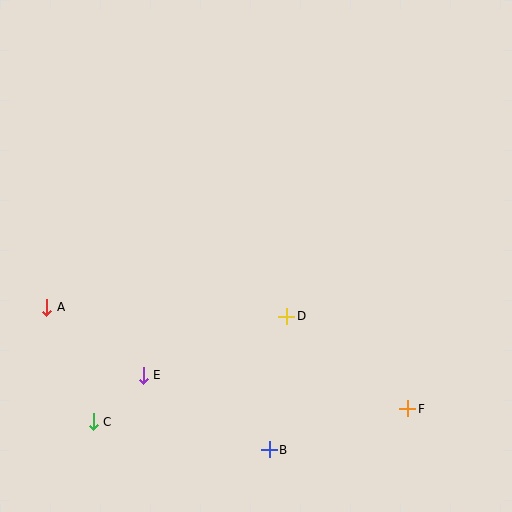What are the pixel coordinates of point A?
Point A is at (47, 307).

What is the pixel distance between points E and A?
The distance between E and A is 118 pixels.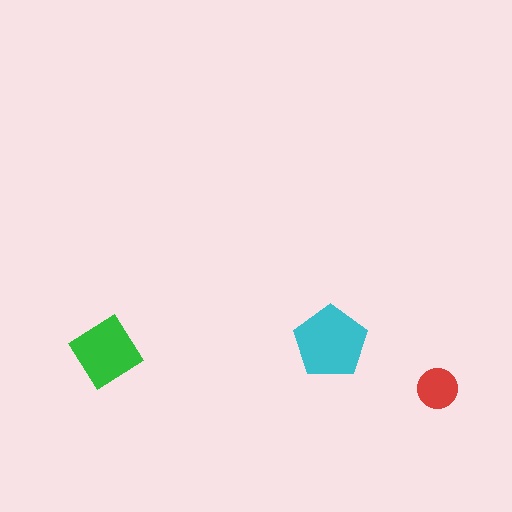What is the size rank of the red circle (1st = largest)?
3rd.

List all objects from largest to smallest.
The cyan pentagon, the green diamond, the red circle.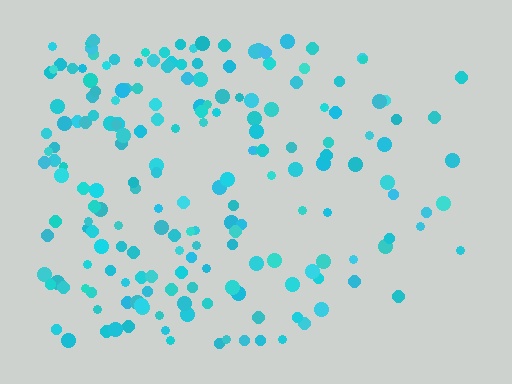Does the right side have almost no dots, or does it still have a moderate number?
Still a moderate number, just noticeably fewer than the left.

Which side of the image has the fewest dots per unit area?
The right.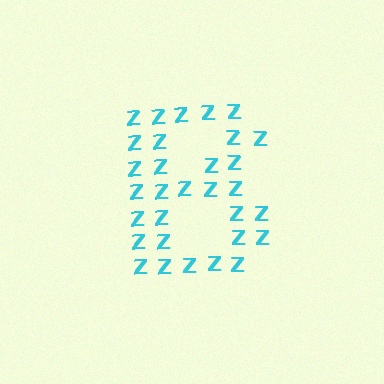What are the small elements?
The small elements are letter Z's.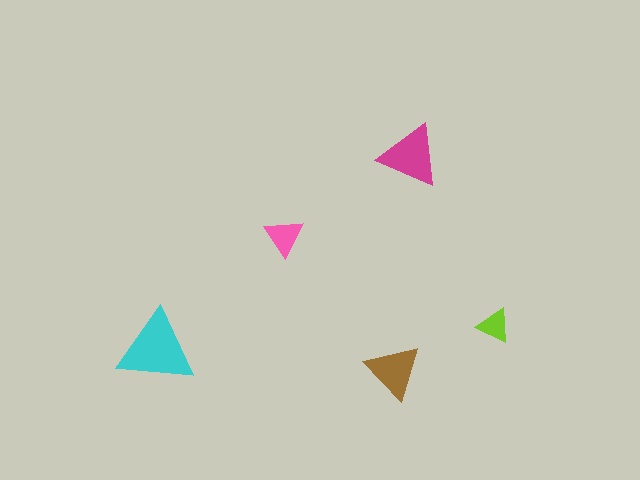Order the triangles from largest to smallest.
the cyan one, the magenta one, the brown one, the pink one, the lime one.